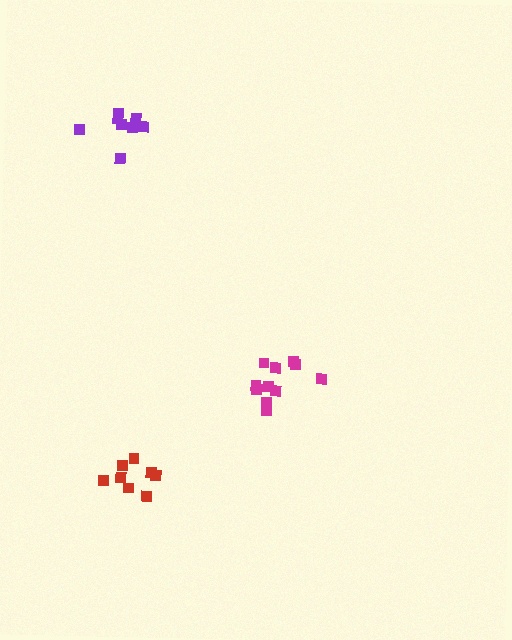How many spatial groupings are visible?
There are 3 spatial groupings.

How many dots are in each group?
Group 1: 8 dots, Group 2: 11 dots, Group 3: 8 dots (27 total).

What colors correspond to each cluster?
The clusters are colored: red, magenta, purple.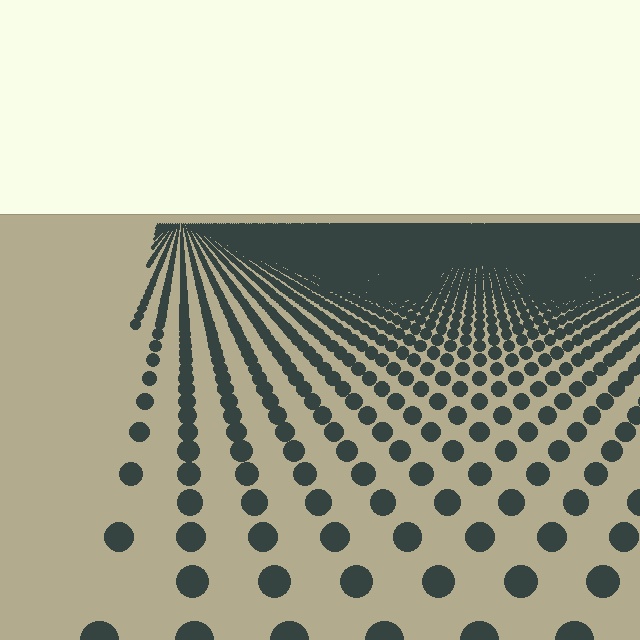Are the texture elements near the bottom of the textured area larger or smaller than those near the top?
Larger. Near the bottom, elements are closer to the viewer and appear at a bigger on-screen size.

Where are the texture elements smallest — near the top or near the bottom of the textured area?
Near the top.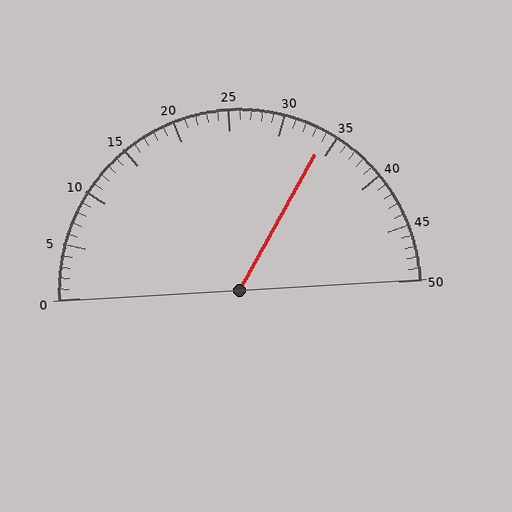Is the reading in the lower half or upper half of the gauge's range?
The reading is in the upper half of the range (0 to 50).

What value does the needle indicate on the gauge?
The needle indicates approximately 34.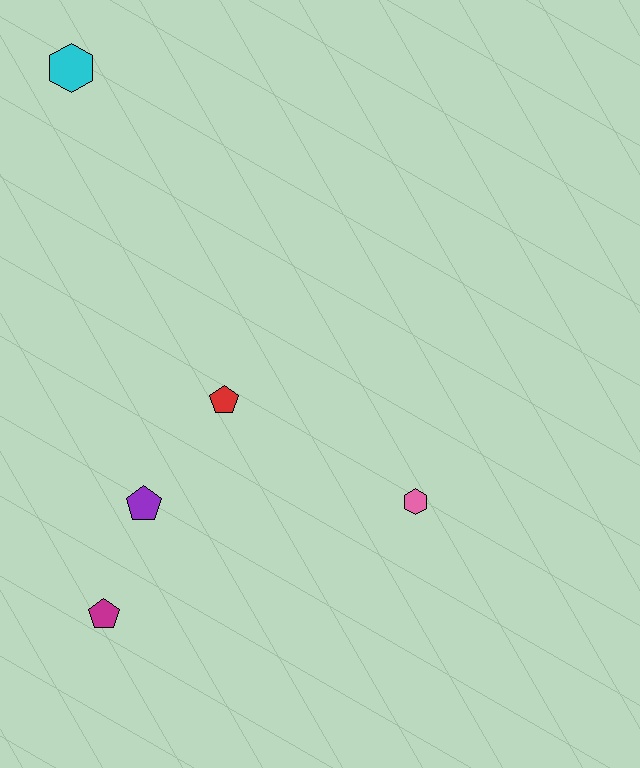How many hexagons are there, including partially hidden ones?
There are 2 hexagons.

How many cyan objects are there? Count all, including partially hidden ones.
There is 1 cyan object.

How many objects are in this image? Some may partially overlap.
There are 5 objects.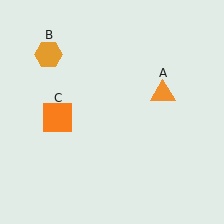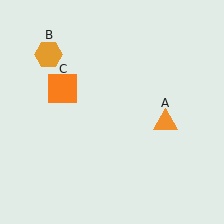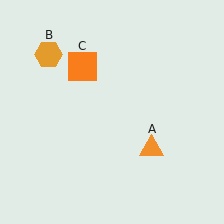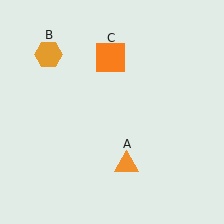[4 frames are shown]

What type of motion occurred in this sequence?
The orange triangle (object A), orange square (object C) rotated clockwise around the center of the scene.